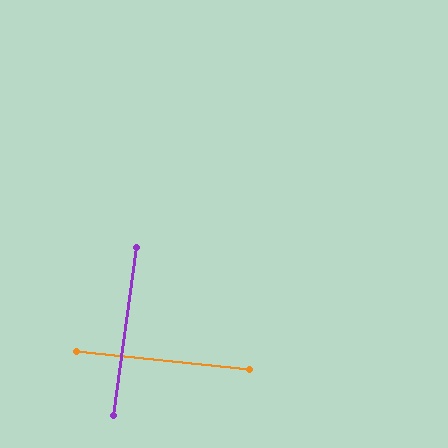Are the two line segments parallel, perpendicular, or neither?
Perpendicular — they meet at approximately 88°.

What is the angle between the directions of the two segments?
Approximately 88 degrees.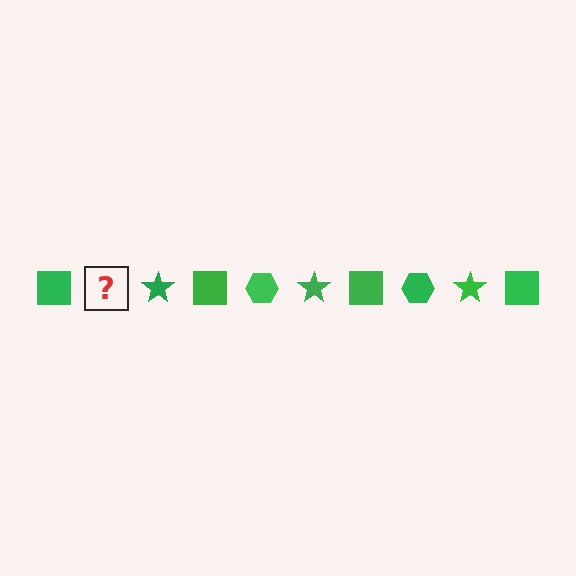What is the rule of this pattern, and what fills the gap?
The rule is that the pattern cycles through square, hexagon, star shapes in green. The gap should be filled with a green hexagon.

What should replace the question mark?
The question mark should be replaced with a green hexagon.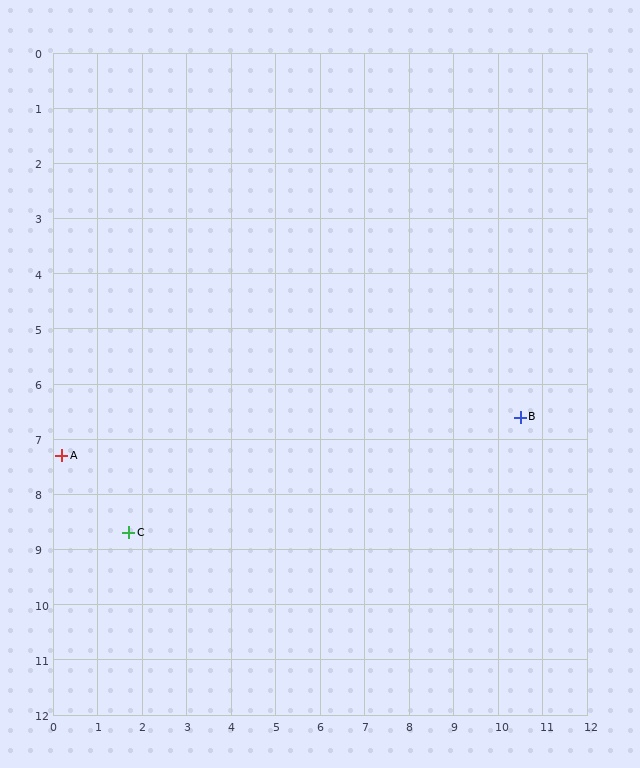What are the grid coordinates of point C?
Point C is at approximately (1.7, 8.7).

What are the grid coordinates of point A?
Point A is at approximately (0.2, 7.3).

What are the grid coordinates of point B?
Point B is at approximately (10.5, 6.6).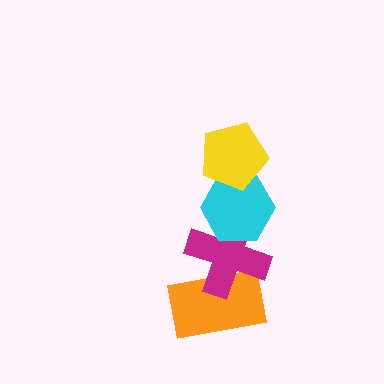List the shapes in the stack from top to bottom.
From top to bottom: the yellow pentagon, the cyan hexagon, the magenta cross, the orange rectangle.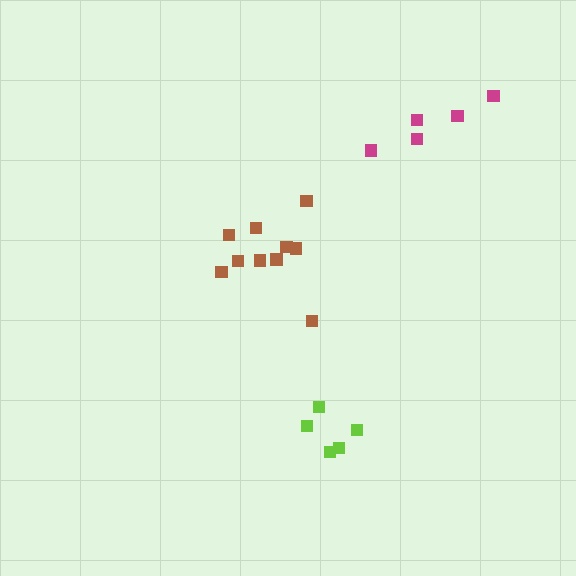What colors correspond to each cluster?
The clusters are colored: magenta, lime, brown.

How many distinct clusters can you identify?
There are 3 distinct clusters.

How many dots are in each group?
Group 1: 5 dots, Group 2: 5 dots, Group 3: 10 dots (20 total).